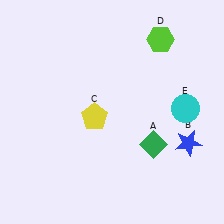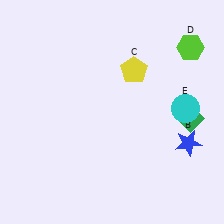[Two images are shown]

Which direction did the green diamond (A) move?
The green diamond (A) moved right.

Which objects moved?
The objects that moved are: the green diamond (A), the yellow pentagon (C), the lime hexagon (D).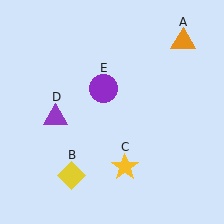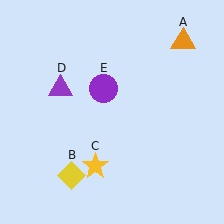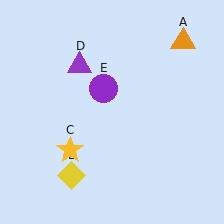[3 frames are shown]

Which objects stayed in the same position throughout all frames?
Orange triangle (object A) and yellow diamond (object B) and purple circle (object E) remained stationary.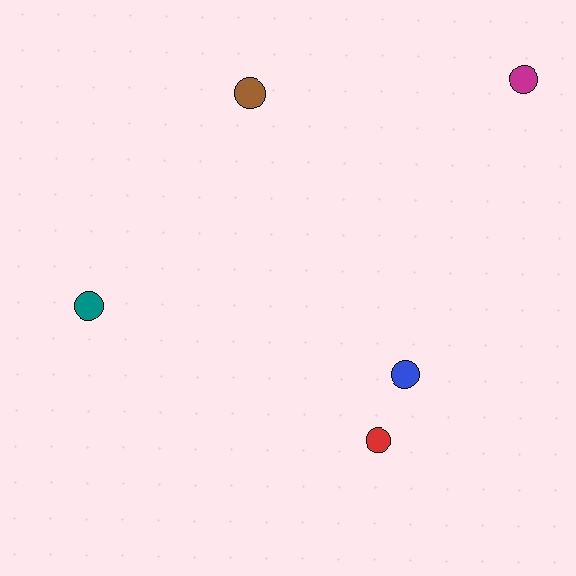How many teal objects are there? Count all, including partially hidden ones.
There is 1 teal object.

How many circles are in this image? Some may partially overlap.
There are 5 circles.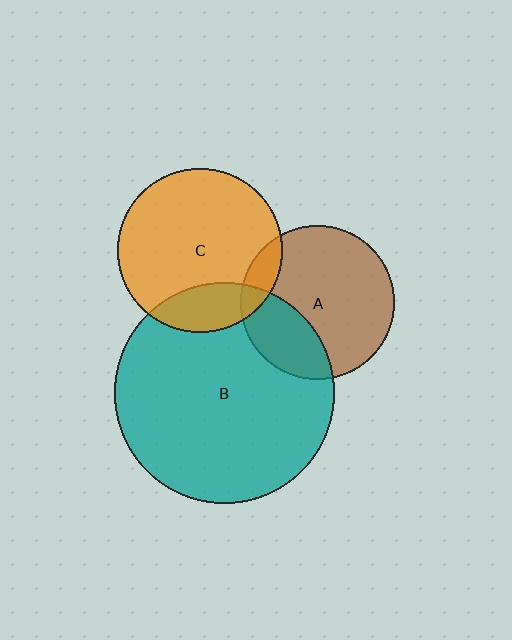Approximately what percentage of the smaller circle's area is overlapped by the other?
Approximately 10%.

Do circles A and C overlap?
Yes.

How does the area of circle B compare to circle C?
Approximately 1.8 times.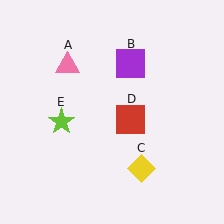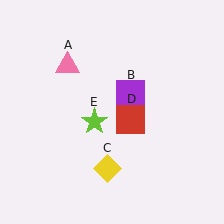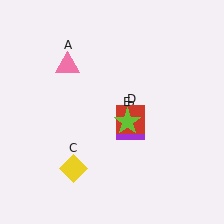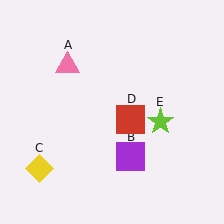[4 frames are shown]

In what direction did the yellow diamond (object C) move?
The yellow diamond (object C) moved left.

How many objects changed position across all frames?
3 objects changed position: purple square (object B), yellow diamond (object C), lime star (object E).